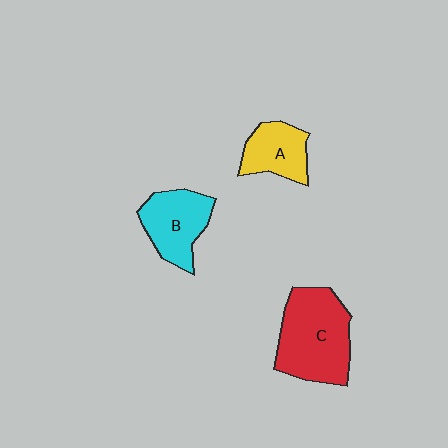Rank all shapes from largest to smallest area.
From largest to smallest: C (red), B (cyan), A (yellow).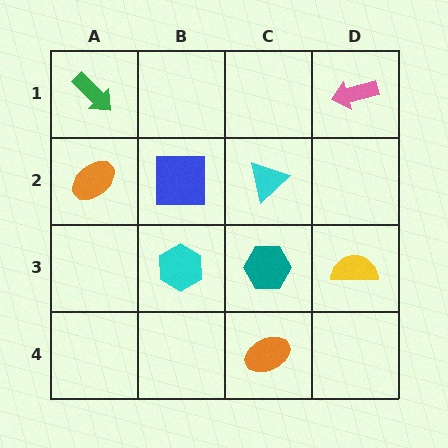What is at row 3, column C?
A teal hexagon.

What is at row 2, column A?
An orange ellipse.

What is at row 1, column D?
A pink arrow.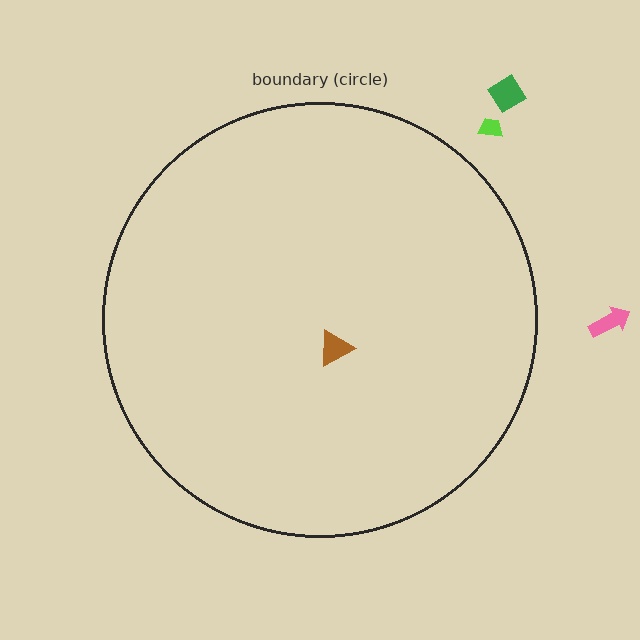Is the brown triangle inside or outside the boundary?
Inside.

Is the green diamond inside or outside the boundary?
Outside.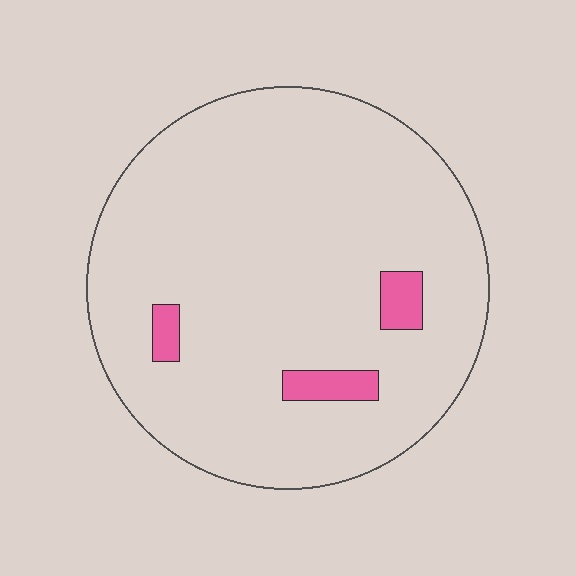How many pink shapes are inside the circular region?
3.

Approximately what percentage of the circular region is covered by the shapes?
Approximately 5%.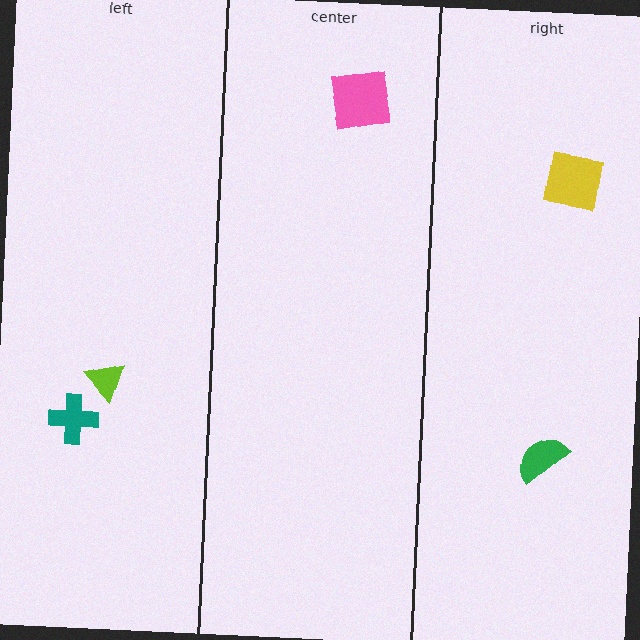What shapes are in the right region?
The yellow square, the green semicircle.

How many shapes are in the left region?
2.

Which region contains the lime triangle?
The left region.